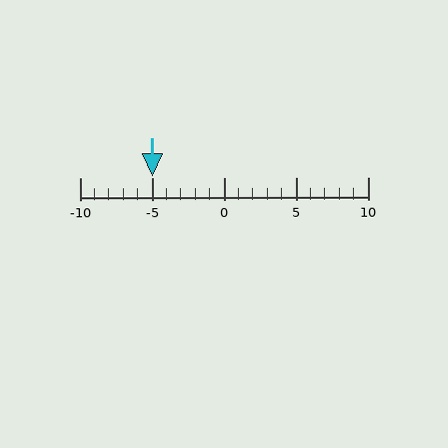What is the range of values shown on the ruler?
The ruler shows values from -10 to 10.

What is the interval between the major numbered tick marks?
The major tick marks are spaced 5 units apart.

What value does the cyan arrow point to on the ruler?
The cyan arrow points to approximately -5.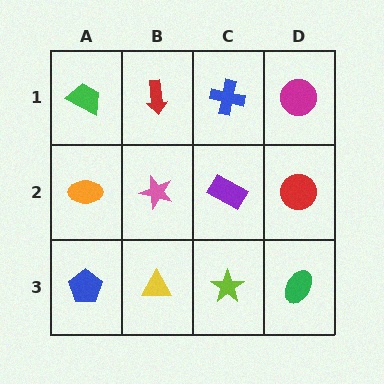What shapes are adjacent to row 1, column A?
An orange ellipse (row 2, column A), a red arrow (row 1, column B).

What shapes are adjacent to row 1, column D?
A red circle (row 2, column D), a blue cross (row 1, column C).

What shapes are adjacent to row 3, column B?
A pink star (row 2, column B), a blue pentagon (row 3, column A), a lime star (row 3, column C).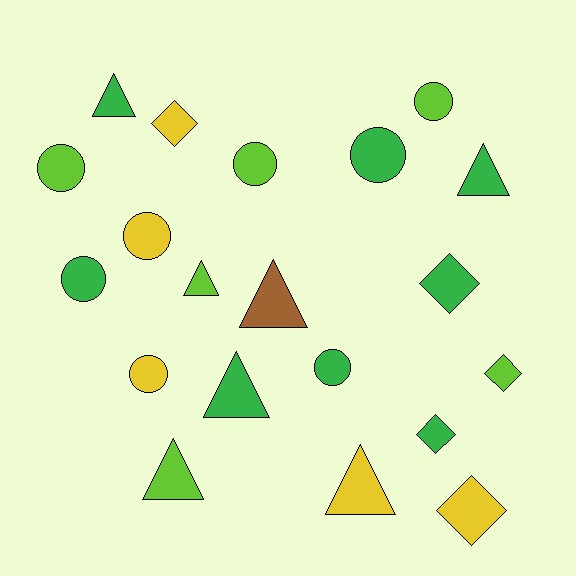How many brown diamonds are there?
There are no brown diamonds.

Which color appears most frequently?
Green, with 8 objects.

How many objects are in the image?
There are 20 objects.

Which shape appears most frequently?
Circle, with 8 objects.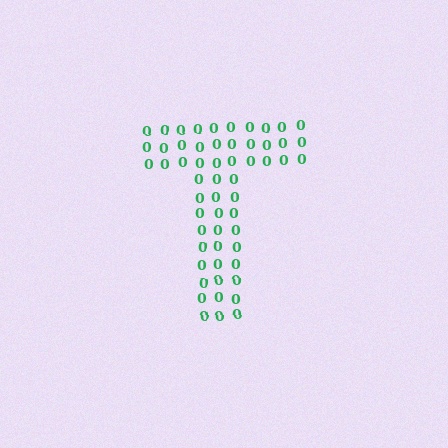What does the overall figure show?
The overall figure shows the letter T.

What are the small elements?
The small elements are digit 0's.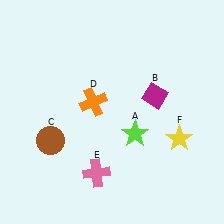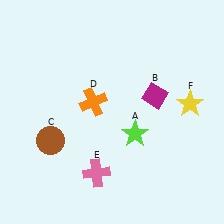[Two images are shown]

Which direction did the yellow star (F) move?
The yellow star (F) moved up.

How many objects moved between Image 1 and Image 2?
1 object moved between the two images.